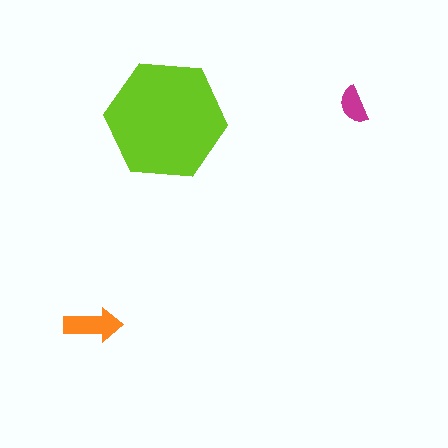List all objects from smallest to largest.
The magenta semicircle, the orange arrow, the lime hexagon.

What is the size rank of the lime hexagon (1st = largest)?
1st.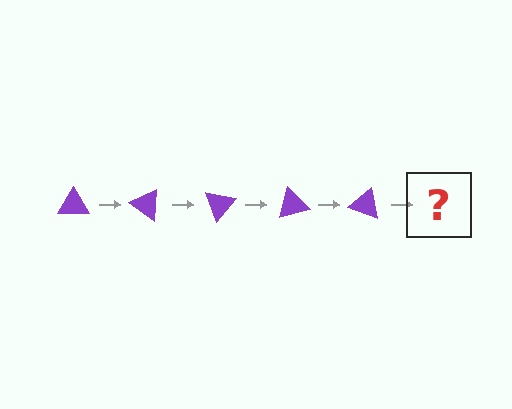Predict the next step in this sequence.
The next step is a purple triangle rotated 175 degrees.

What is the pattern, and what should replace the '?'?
The pattern is that the triangle rotates 35 degrees each step. The '?' should be a purple triangle rotated 175 degrees.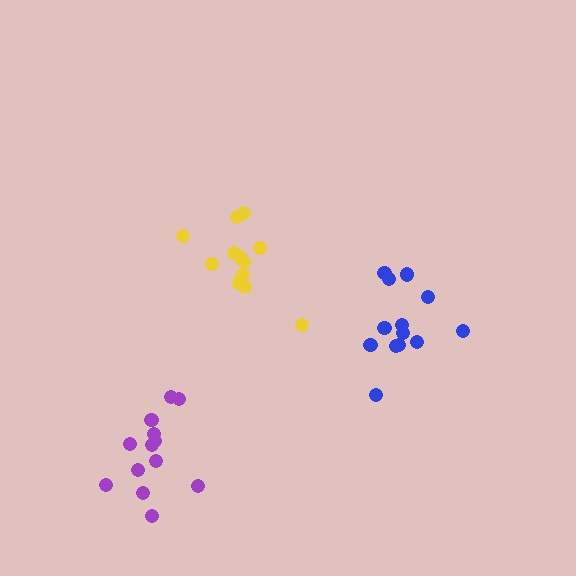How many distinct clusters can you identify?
There are 3 distinct clusters.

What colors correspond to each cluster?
The clusters are colored: yellow, blue, purple.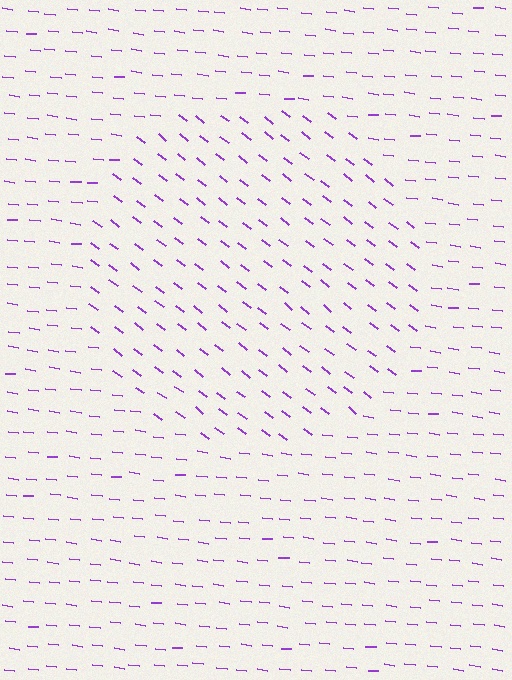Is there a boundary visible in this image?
Yes, there is a texture boundary formed by a change in line orientation.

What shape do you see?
I see a circle.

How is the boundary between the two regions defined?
The boundary is defined purely by a change in line orientation (approximately 31 degrees difference). All lines are the same color and thickness.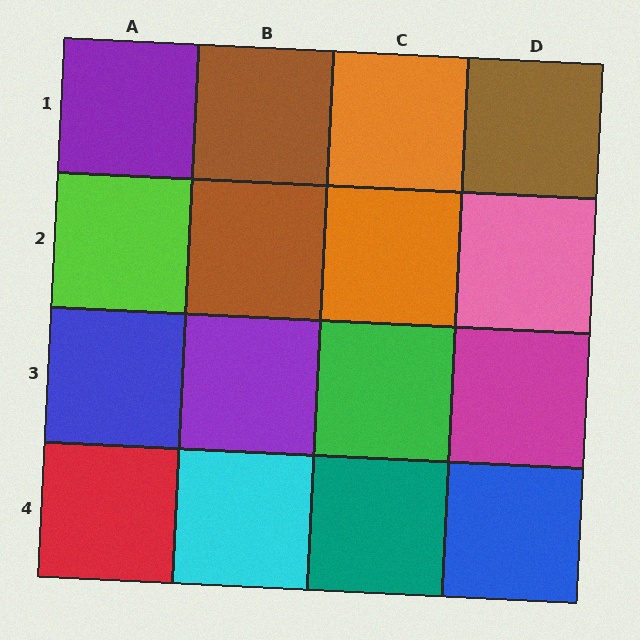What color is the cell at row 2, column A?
Lime.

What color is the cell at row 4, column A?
Red.